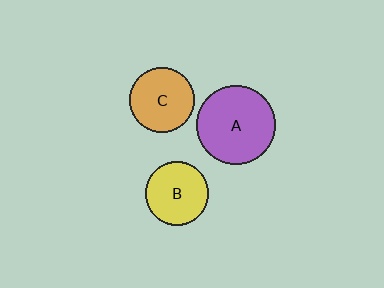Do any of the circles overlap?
No, none of the circles overlap.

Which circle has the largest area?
Circle A (purple).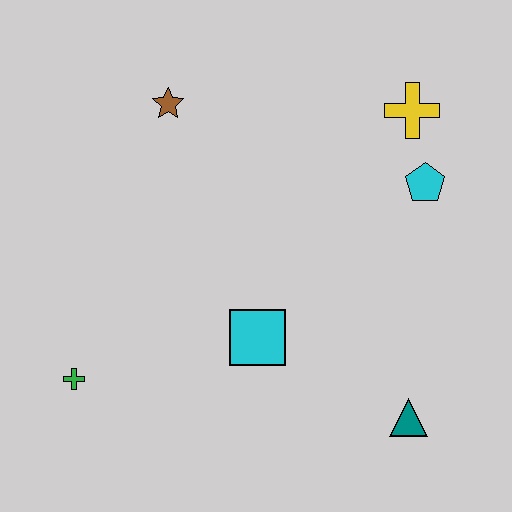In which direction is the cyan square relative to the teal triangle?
The cyan square is to the left of the teal triangle.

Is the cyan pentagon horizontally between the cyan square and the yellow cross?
No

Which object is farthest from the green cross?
The yellow cross is farthest from the green cross.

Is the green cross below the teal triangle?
No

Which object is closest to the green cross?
The cyan square is closest to the green cross.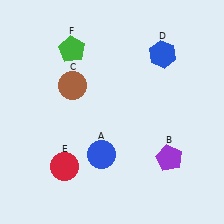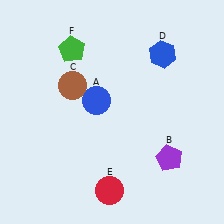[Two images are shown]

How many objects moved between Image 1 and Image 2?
2 objects moved between the two images.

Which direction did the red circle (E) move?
The red circle (E) moved right.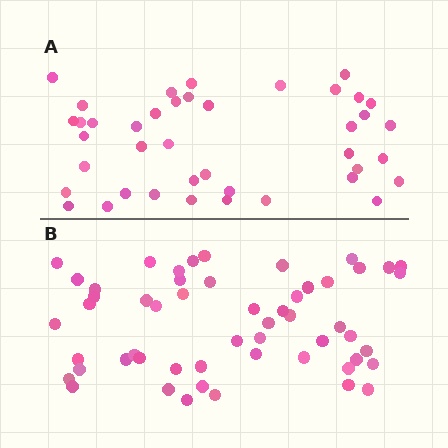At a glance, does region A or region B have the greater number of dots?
Region B (the bottom region) has more dots.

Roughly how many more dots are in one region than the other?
Region B has approximately 15 more dots than region A.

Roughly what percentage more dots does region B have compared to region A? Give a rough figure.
About 30% more.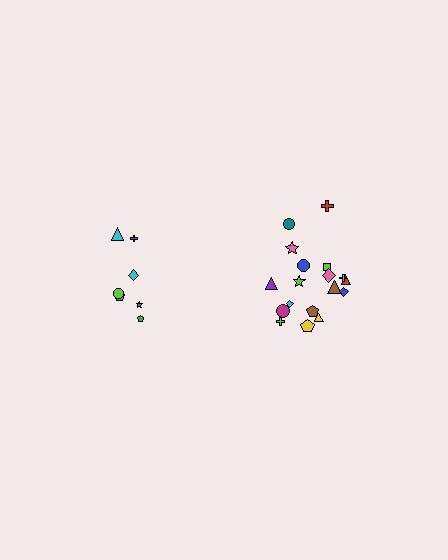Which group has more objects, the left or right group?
The right group.